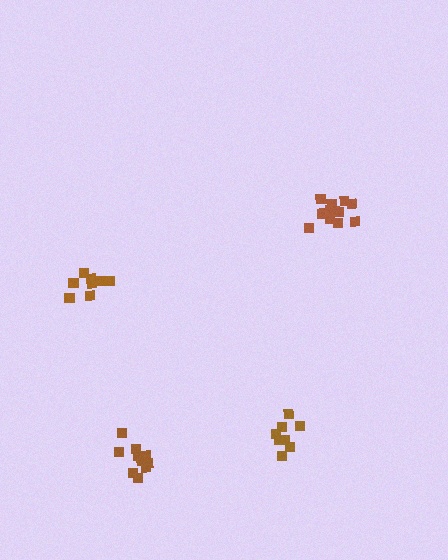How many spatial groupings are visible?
There are 4 spatial groupings.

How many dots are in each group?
Group 1: 11 dots, Group 2: 13 dots, Group 3: 8 dots, Group 4: 8 dots (40 total).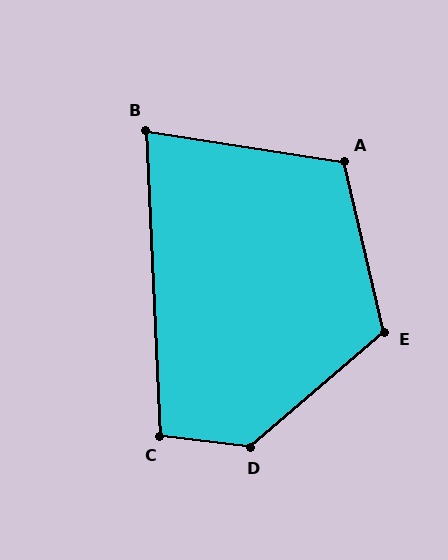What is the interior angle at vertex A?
Approximately 112 degrees (obtuse).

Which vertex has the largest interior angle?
D, at approximately 133 degrees.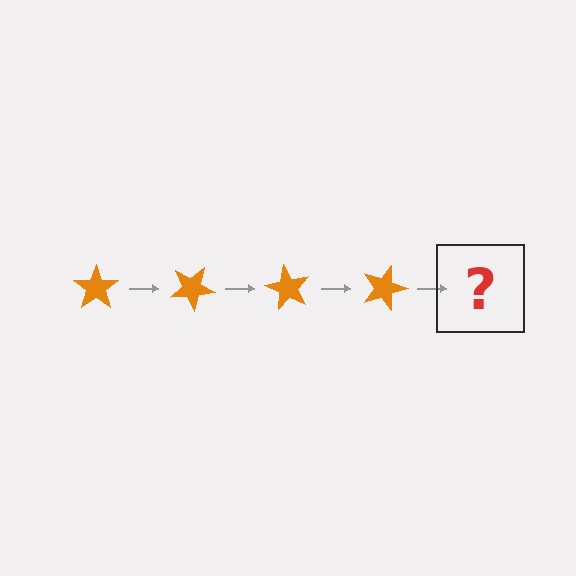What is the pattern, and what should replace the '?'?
The pattern is that the star rotates 30 degrees each step. The '?' should be an orange star rotated 120 degrees.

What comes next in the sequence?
The next element should be an orange star rotated 120 degrees.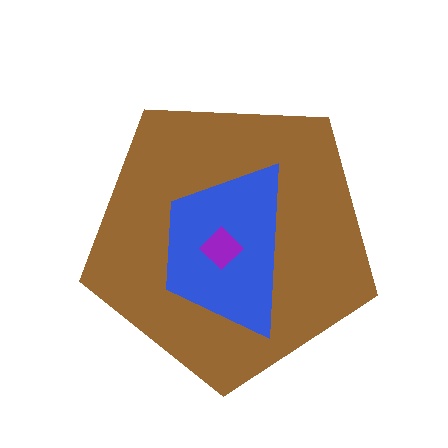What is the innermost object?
The purple diamond.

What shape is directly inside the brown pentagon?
The blue trapezoid.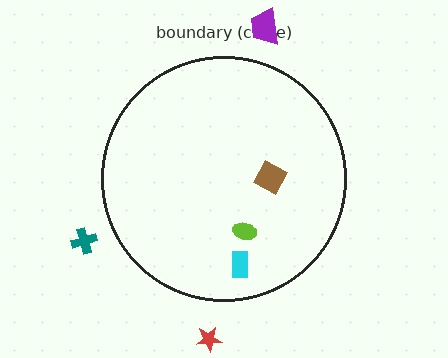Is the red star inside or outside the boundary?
Outside.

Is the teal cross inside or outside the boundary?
Outside.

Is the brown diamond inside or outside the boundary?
Inside.